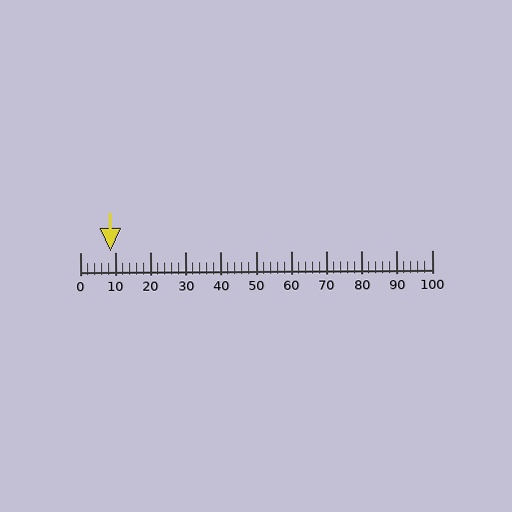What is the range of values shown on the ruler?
The ruler shows values from 0 to 100.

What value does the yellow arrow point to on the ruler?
The yellow arrow points to approximately 9.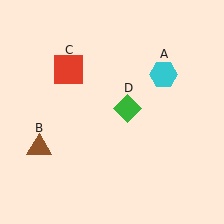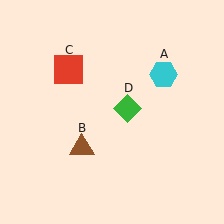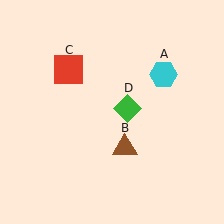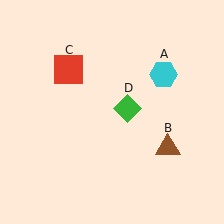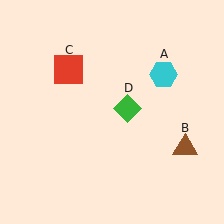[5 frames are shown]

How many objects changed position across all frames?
1 object changed position: brown triangle (object B).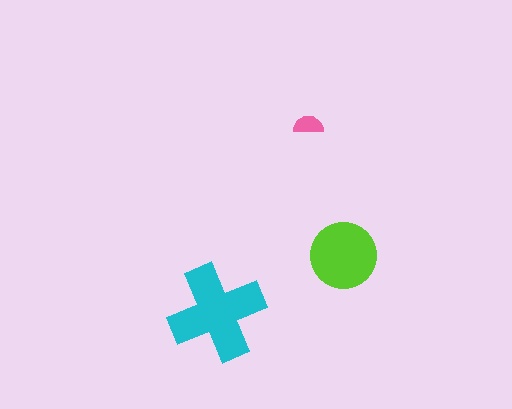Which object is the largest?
The cyan cross.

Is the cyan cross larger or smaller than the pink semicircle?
Larger.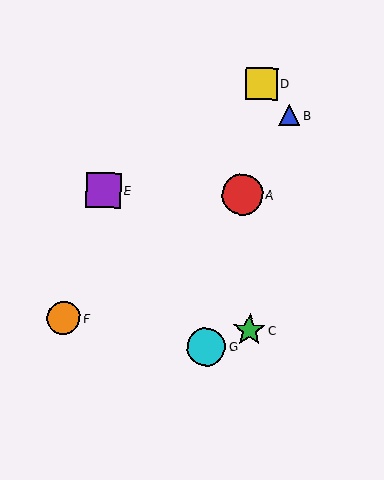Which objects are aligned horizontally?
Objects A, E are aligned horizontally.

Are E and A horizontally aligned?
Yes, both are at y≈190.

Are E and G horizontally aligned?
No, E is at y≈190 and G is at y≈347.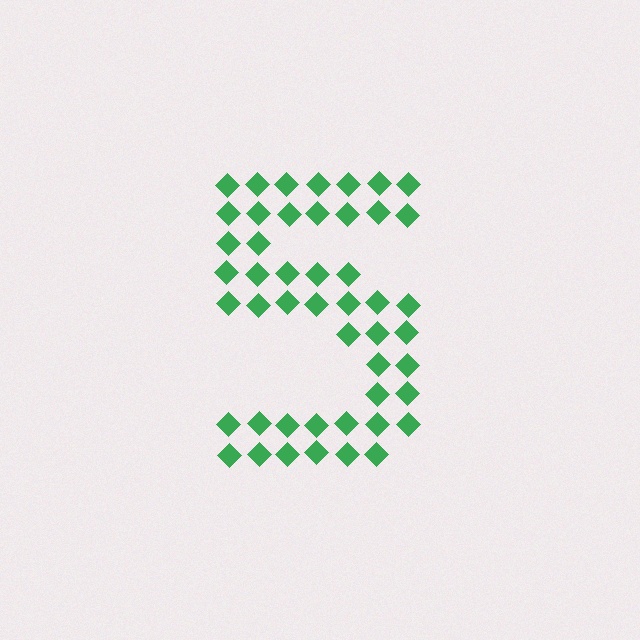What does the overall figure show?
The overall figure shows the digit 5.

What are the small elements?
The small elements are diamonds.